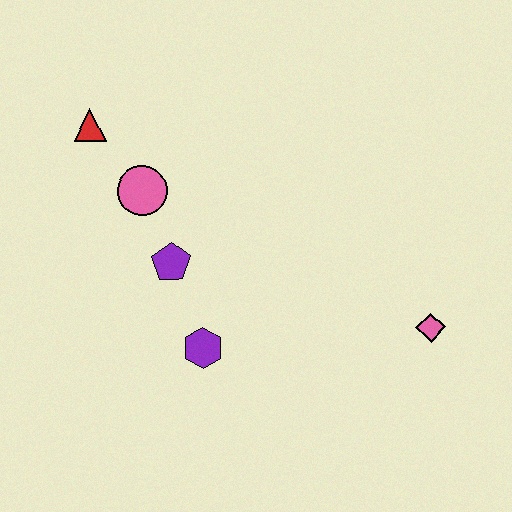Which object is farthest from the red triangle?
The pink diamond is farthest from the red triangle.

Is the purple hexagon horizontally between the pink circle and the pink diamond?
Yes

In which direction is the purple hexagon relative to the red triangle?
The purple hexagon is below the red triangle.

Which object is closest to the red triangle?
The pink circle is closest to the red triangle.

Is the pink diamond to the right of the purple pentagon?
Yes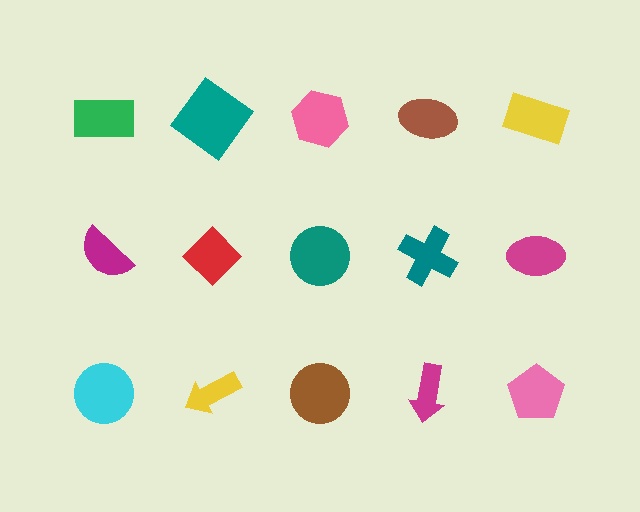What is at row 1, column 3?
A pink hexagon.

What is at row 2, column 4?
A teal cross.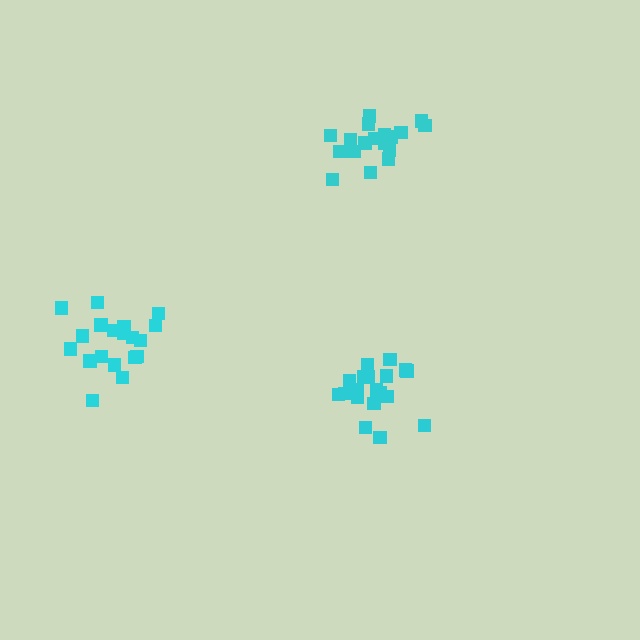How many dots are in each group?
Group 1: 19 dots, Group 2: 18 dots, Group 3: 19 dots (56 total).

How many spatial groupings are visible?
There are 3 spatial groupings.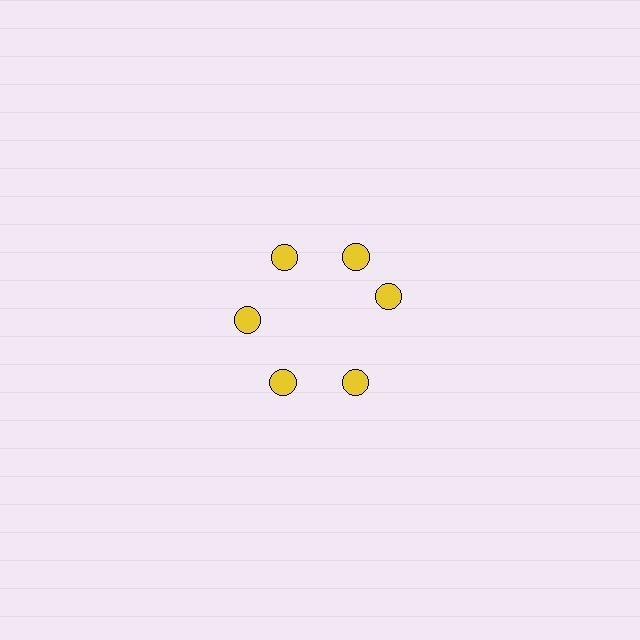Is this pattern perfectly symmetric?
No. The 6 yellow circles are arranged in a ring, but one element near the 3 o'clock position is rotated out of alignment along the ring, breaking the 6-fold rotational symmetry.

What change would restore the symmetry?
The symmetry would be restored by rotating it back into even spacing with its neighbors so that all 6 circles sit at equal angles and equal distance from the center.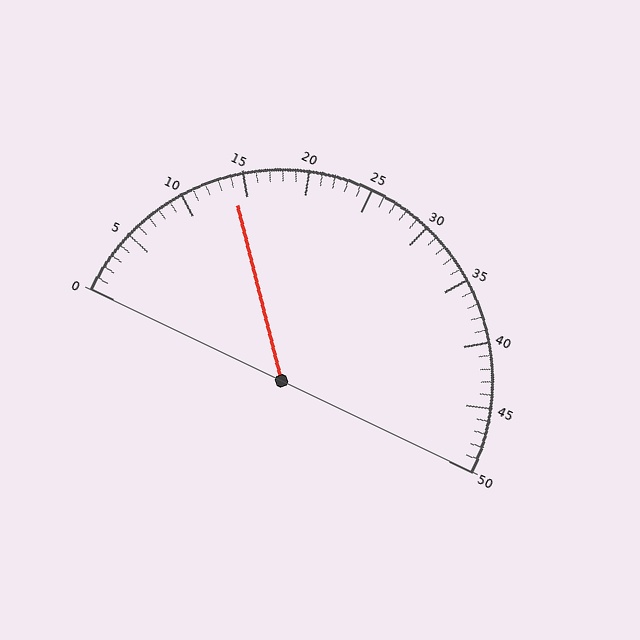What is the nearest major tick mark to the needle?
The nearest major tick mark is 15.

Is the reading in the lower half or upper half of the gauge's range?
The reading is in the lower half of the range (0 to 50).